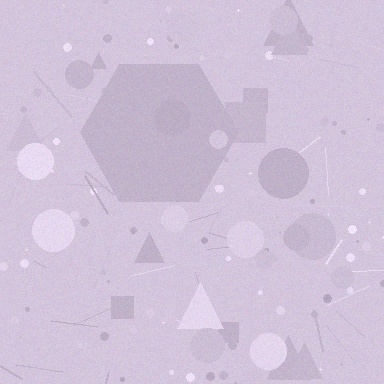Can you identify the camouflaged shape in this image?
The camouflaged shape is a hexagon.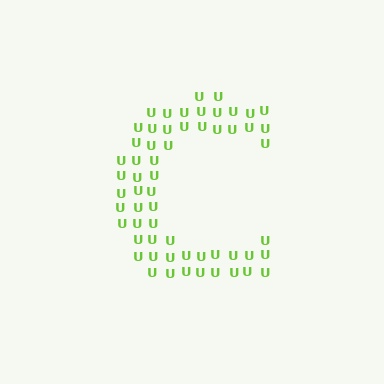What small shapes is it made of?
It is made of small letter U's.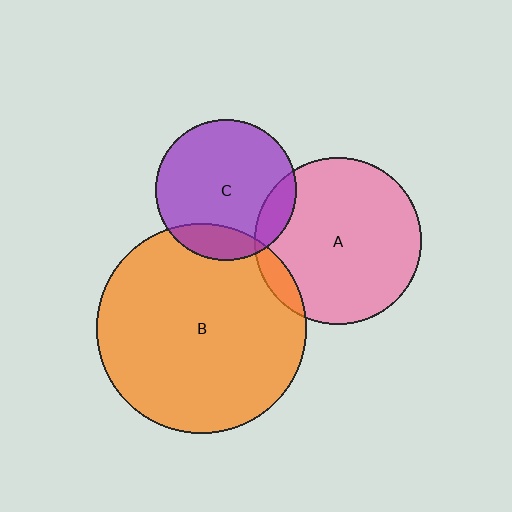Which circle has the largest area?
Circle B (orange).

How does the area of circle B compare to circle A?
Approximately 1.6 times.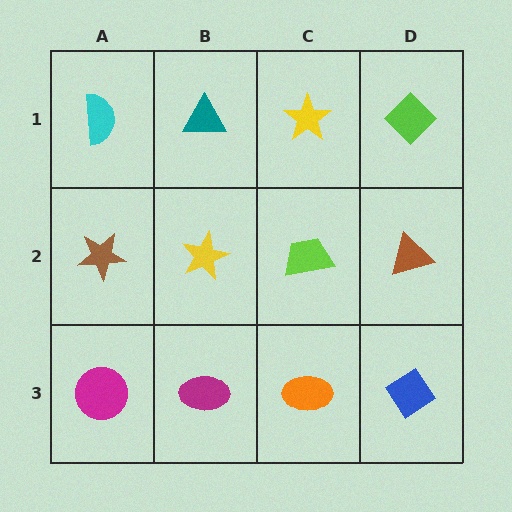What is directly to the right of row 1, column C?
A lime diamond.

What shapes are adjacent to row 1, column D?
A brown triangle (row 2, column D), a yellow star (row 1, column C).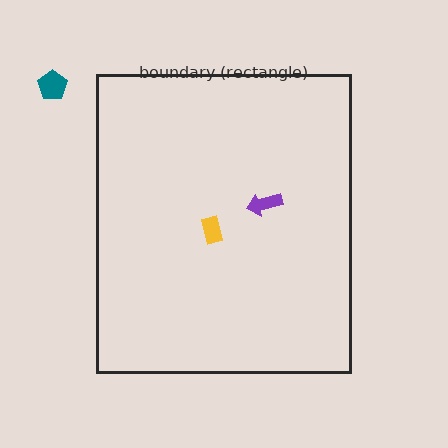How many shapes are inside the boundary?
2 inside, 1 outside.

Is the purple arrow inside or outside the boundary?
Inside.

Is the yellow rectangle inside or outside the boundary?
Inside.